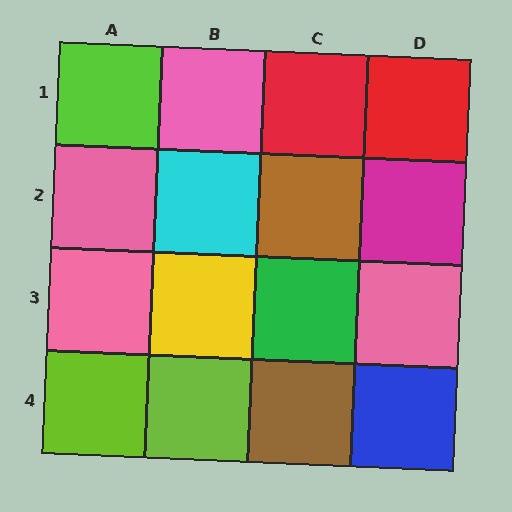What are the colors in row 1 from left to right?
Lime, pink, red, red.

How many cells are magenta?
1 cell is magenta.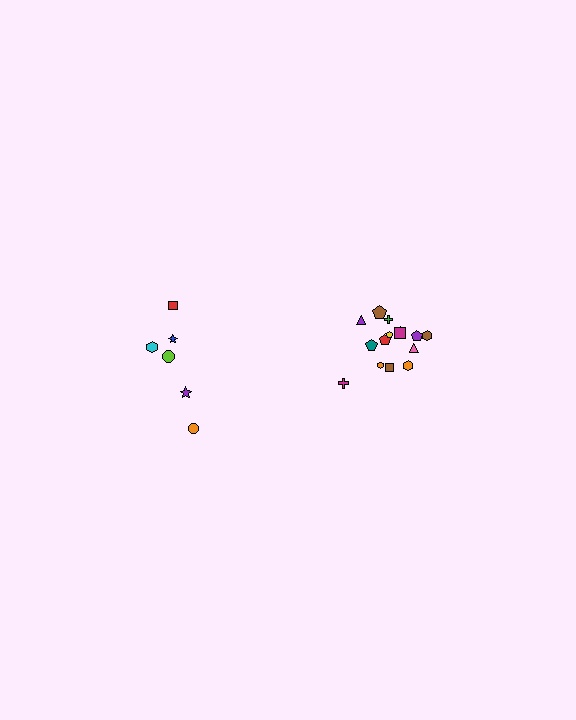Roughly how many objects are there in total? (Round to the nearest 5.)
Roughly 20 objects in total.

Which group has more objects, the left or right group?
The right group.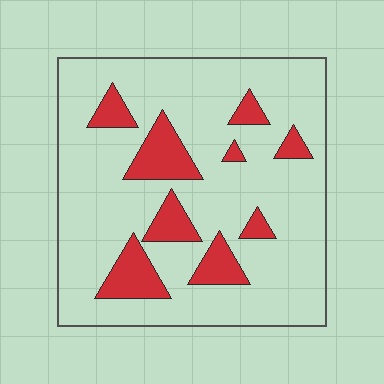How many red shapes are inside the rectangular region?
9.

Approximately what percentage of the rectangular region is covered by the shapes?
Approximately 20%.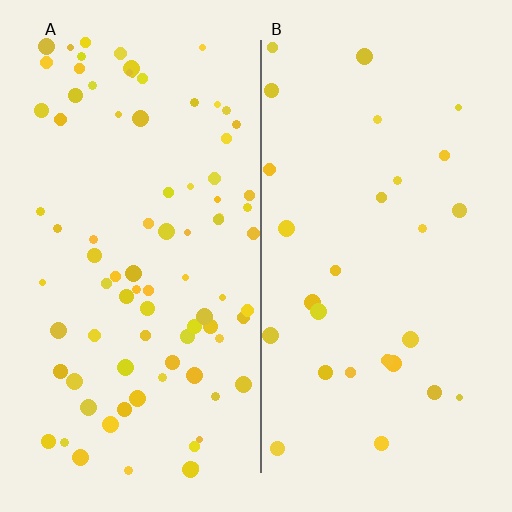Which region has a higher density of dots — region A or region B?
A (the left).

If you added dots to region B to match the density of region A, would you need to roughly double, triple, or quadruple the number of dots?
Approximately triple.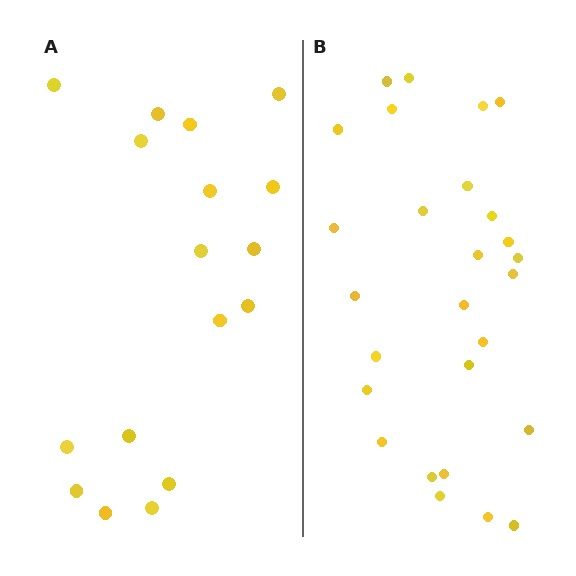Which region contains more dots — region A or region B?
Region B (the right region) has more dots.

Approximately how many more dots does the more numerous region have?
Region B has roughly 10 or so more dots than region A.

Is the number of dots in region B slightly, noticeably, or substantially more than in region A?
Region B has substantially more. The ratio is roughly 1.6 to 1.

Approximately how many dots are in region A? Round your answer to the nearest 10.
About 20 dots. (The exact count is 17, which rounds to 20.)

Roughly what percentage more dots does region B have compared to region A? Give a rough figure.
About 60% more.